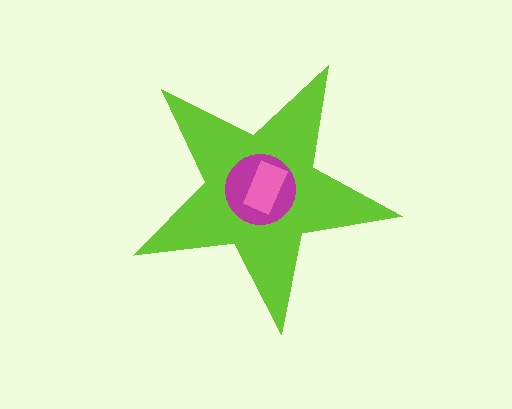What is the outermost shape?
The lime star.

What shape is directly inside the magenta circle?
The pink rectangle.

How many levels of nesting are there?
3.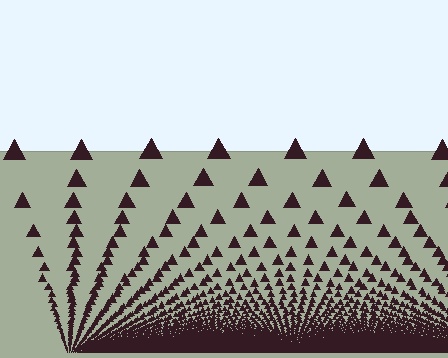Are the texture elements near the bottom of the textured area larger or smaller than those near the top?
Smaller. The gradient is inverted — elements near the bottom are smaller and denser.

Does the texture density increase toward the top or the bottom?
Density increases toward the bottom.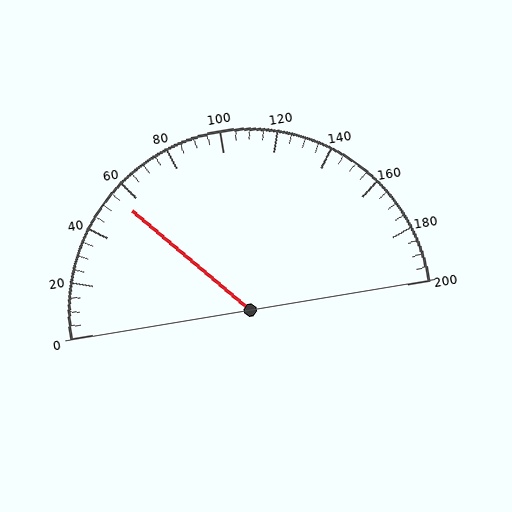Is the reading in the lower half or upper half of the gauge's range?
The reading is in the lower half of the range (0 to 200).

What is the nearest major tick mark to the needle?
The nearest major tick mark is 60.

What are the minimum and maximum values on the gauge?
The gauge ranges from 0 to 200.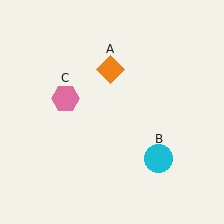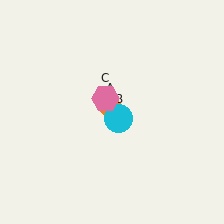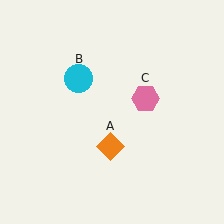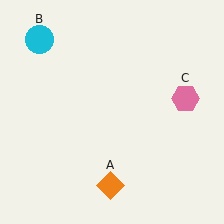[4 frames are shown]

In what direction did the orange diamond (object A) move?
The orange diamond (object A) moved down.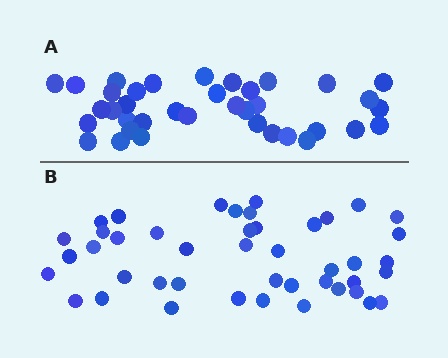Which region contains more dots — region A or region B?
Region B (the bottom region) has more dots.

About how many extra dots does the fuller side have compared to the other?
Region B has roughly 8 or so more dots than region A.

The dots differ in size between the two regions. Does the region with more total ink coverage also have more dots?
No. Region A has more total ink coverage because its dots are larger, but region B actually contains more individual dots. Total area can be misleading — the number of items is what matters here.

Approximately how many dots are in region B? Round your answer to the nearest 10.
About 40 dots. (The exact count is 44, which rounds to 40.)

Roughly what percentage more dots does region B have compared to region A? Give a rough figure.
About 20% more.